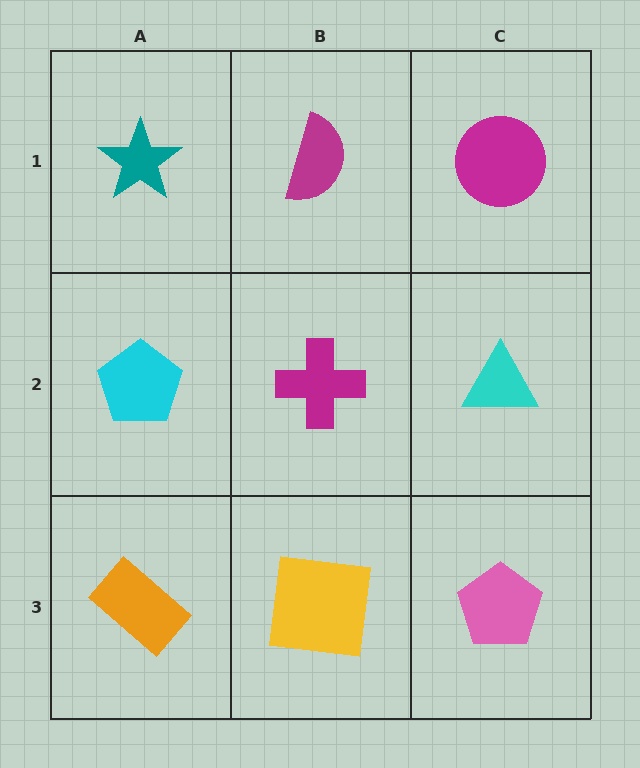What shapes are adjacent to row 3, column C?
A cyan triangle (row 2, column C), a yellow square (row 3, column B).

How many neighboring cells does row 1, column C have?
2.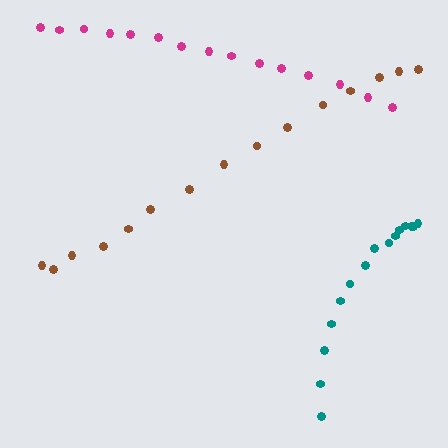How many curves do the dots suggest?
There are 3 distinct paths.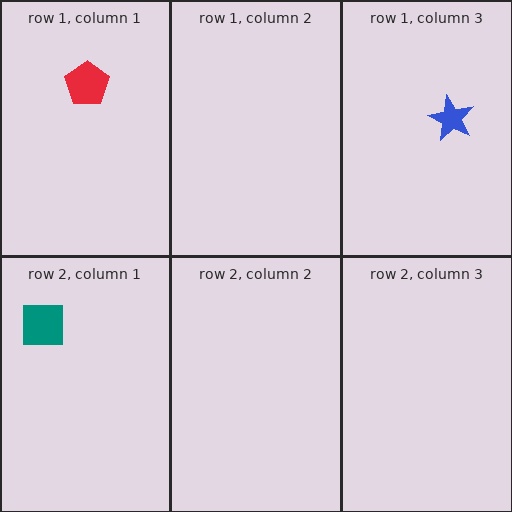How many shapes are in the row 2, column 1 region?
1.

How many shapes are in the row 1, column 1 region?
1.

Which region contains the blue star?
The row 1, column 3 region.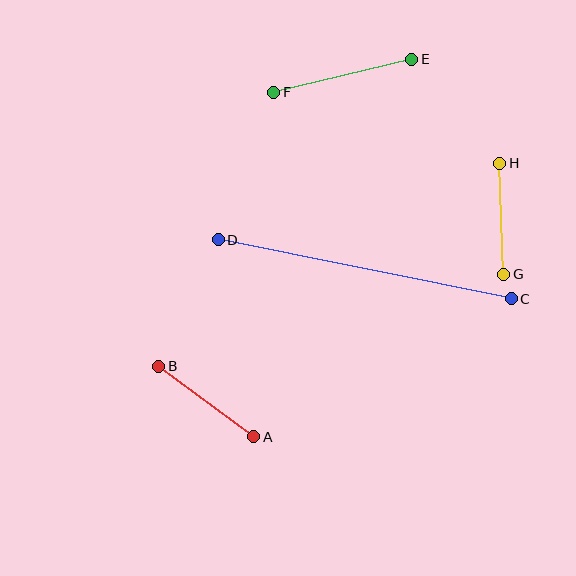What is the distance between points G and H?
The distance is approximately 111 pixels.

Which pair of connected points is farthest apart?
Points C and D are farthest apart.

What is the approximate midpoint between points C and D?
The midpoint is at approximately (365, 269) pixels.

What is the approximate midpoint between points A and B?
The midpoint is at approximately (206, 401) pixels.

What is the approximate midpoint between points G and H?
The midpoint is at approximately (502, 219) pixels.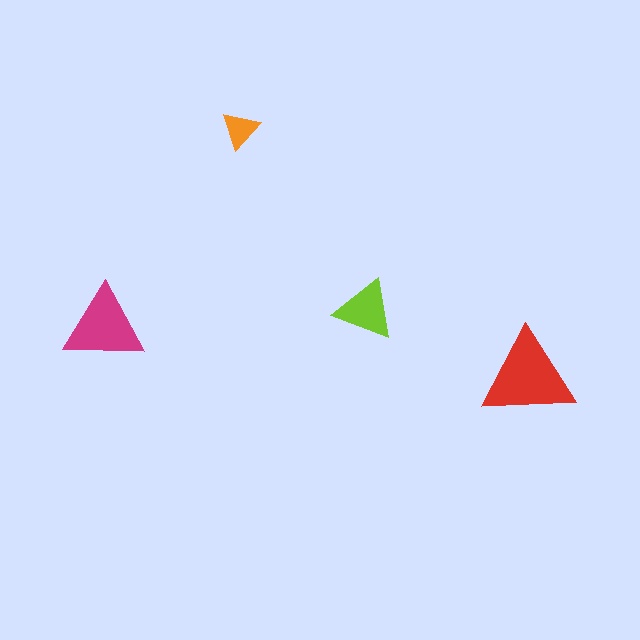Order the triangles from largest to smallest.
the red one, the magenta one, the lime one, the orange one.